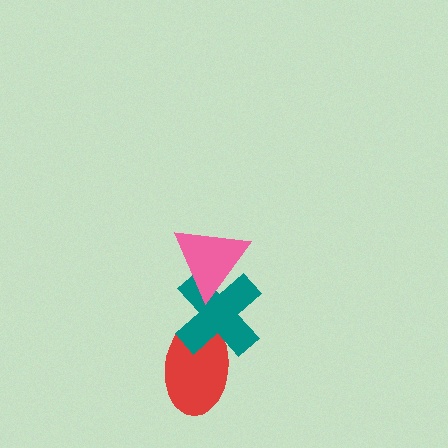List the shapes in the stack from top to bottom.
From top to bottom: the pink triangle, the teal cross, the red ellipse.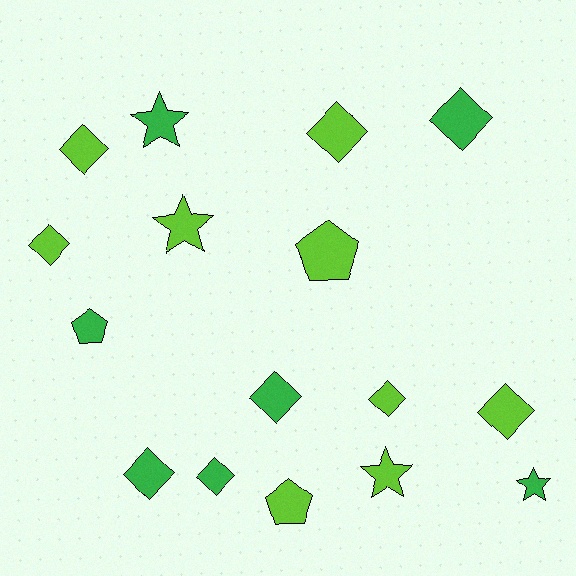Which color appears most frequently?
Lime, with 9 objects.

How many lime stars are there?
There are 2 lime stars.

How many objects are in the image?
There are 16 objects.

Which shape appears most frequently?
Diamond, with 9 objects.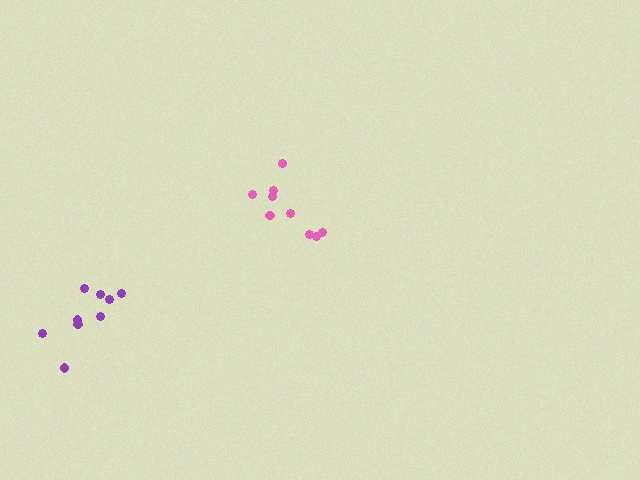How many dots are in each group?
Group 1: 9 dots, Group 2: 9 dots (18 total).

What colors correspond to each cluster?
The clusters are colored: purple, pink.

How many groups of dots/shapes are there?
There are 2 groups.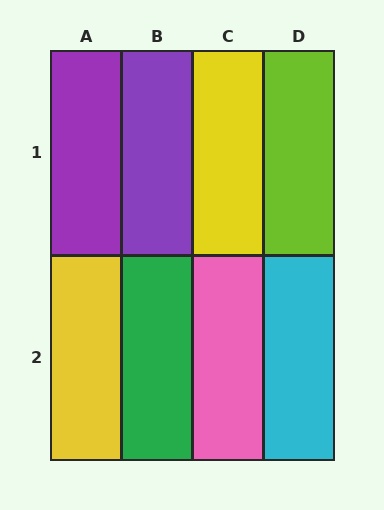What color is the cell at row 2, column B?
Green.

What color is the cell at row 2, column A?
Yellow.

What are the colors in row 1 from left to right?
Purple, purple, yellow, lime.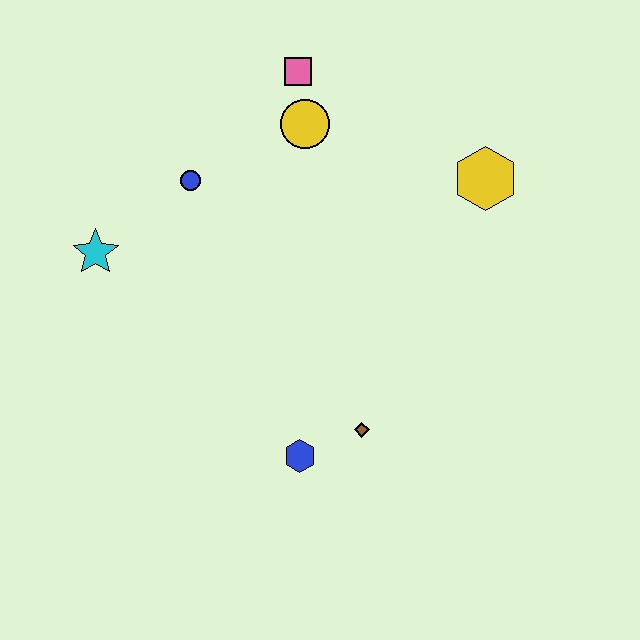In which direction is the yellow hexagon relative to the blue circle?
The yellow hexagon is to the right of the blue circle.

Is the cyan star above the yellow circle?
No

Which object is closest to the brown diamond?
The blue hexagon is closest to the brown diamond.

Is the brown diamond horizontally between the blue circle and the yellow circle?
No